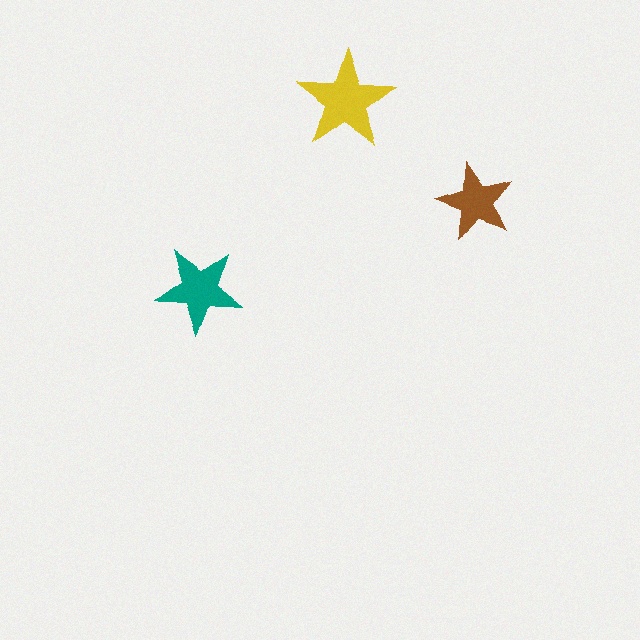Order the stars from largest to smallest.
the yellow one, the teal one, the brown one.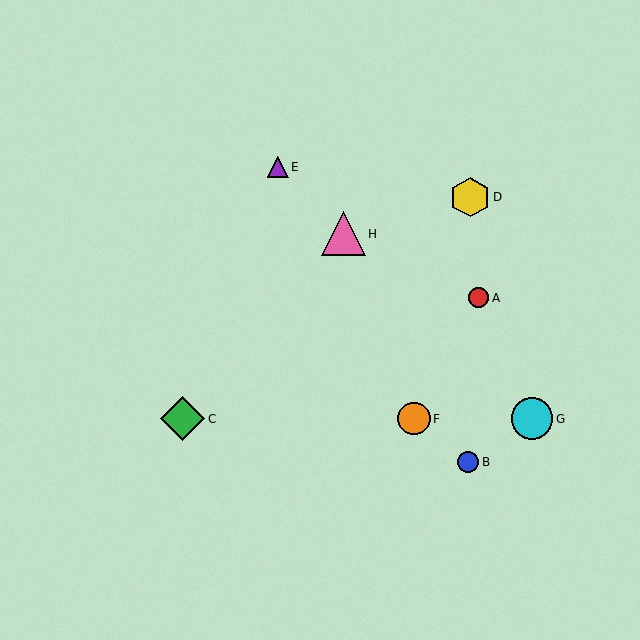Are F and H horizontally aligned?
No, F is at y≈419 and H is at y≈234.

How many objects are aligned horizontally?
3 objects (C, F, G) are aligned horizontally.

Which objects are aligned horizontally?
Objects C, F, G are aligned horizontally.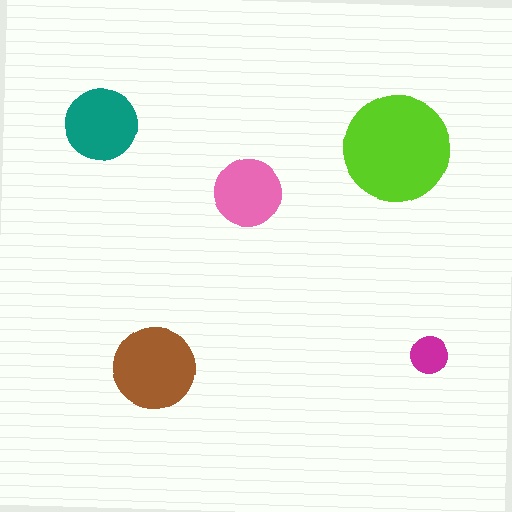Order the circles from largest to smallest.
the lime one, the brown one, the teal one, the pink one, the magenta one.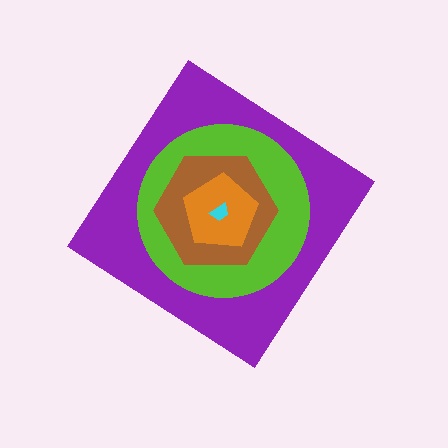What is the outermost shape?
The purple diamond.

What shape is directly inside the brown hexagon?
The orange pentagon.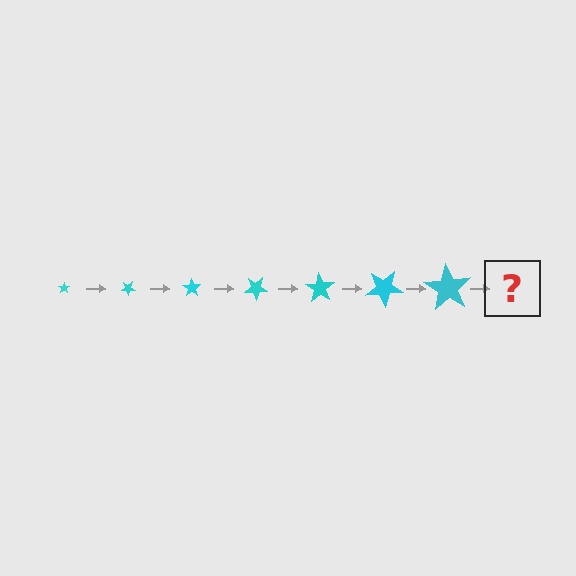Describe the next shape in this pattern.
It should be a star, larger than the previous one and rotated 245 degrees from the start.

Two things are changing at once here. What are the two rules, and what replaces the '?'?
The two rules are that the star grows larger each step and it rotates 35 degrees each step. The '?' should be a star, larger than the previous one and rotated 245 degrees from the start.